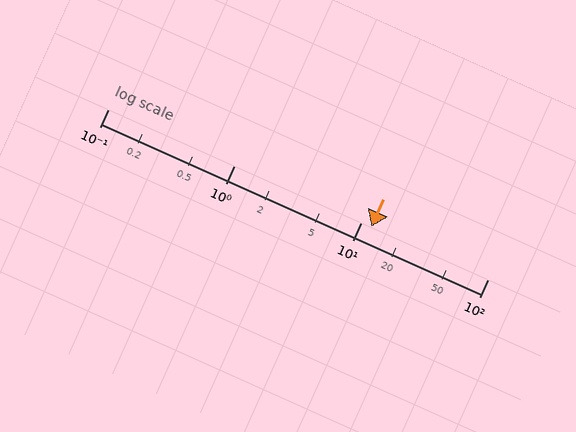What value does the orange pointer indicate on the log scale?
The pointer indicates approximately 12.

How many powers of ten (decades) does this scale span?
The scale spans 3 decades, from 0.1 to 100.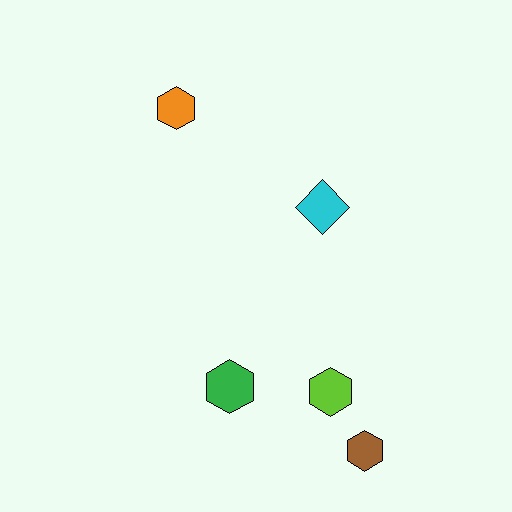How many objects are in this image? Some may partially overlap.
There are 5 objects.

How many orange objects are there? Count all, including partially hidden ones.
There is 1 orange object.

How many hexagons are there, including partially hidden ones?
There are 4 hexagons.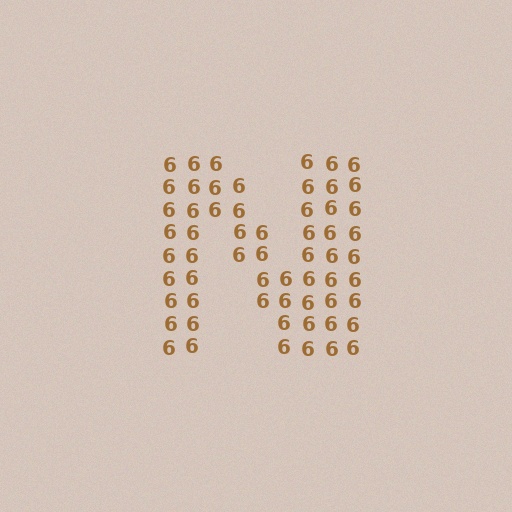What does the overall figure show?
The overall figure shows the letter N.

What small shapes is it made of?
It is made of small digit 6's.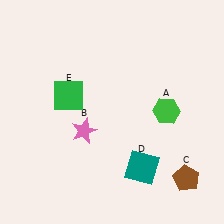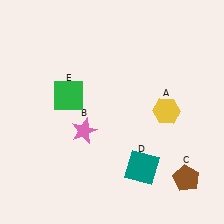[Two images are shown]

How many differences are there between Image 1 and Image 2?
There is 1 difference between the two images.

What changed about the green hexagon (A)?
In Image 1, A is green. In Image 2, it changed to yellow.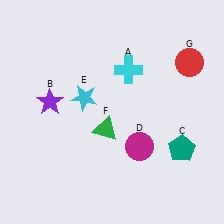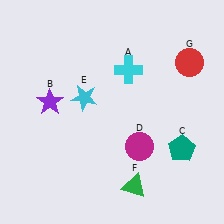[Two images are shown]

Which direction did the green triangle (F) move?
The green triangle (F) moved down.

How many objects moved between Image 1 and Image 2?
1 object moved between the two images.